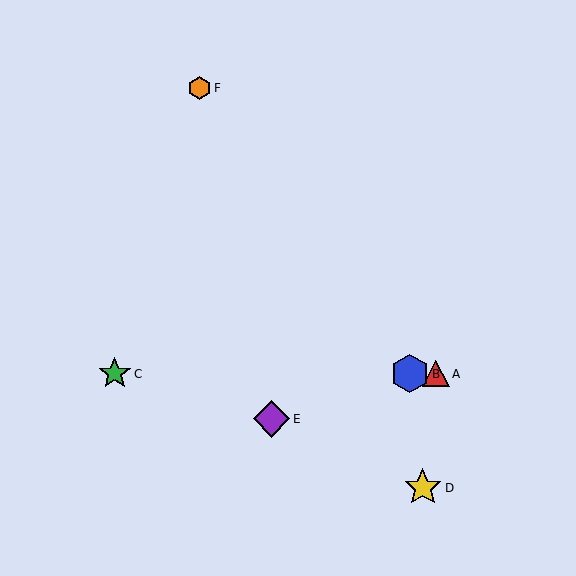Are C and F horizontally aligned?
No, C is at y≈374 and F is at y≈88.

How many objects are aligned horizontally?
3 objects (A, B, C) are aligned horizontally.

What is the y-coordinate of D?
Object D is at y≈488.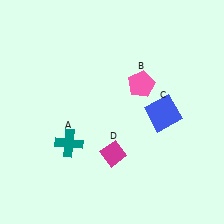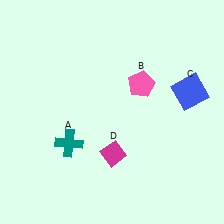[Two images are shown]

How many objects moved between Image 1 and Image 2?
1 object moved between the two images.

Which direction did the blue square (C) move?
The blue square (C) moved right.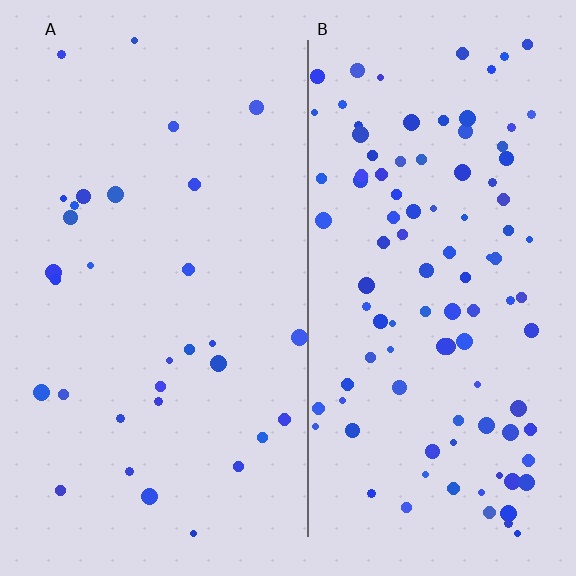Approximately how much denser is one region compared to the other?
Approximately 3.2× — region B over region A.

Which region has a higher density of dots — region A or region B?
B (the right).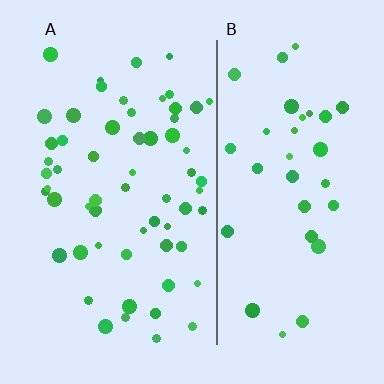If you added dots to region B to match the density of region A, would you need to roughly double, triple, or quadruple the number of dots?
Approximately double.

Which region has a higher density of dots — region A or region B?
A (the left).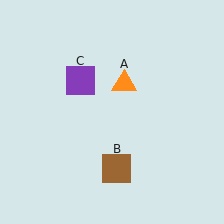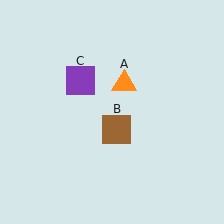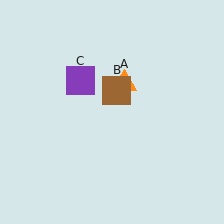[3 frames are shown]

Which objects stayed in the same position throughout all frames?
Orange triangle (object A) and purple square (object C) remained stationary.